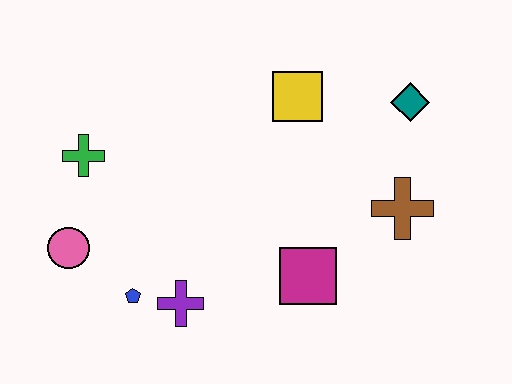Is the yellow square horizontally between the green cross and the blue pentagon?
No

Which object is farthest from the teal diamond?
The pink circle is farthest from the teal diamond.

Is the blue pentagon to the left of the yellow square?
Yes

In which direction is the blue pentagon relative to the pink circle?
The blue pentagon is to the right of the pink circle.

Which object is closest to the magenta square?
The brown cross is closest to the magenta square.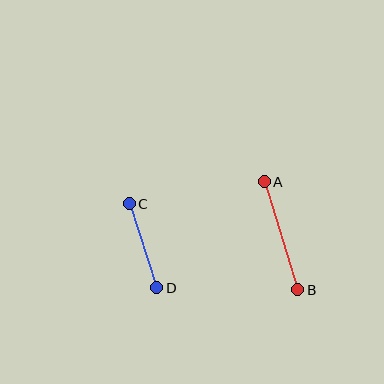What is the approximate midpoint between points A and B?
The midpoint is at approximately (281, 236) pixels.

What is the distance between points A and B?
The distance is approximately 113 pixels.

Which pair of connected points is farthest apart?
Points A and B are farthest apart.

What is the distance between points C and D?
The distance is approximately 89 pixels.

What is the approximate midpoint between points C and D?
The midpoint is at approximately (143, 246) pixels.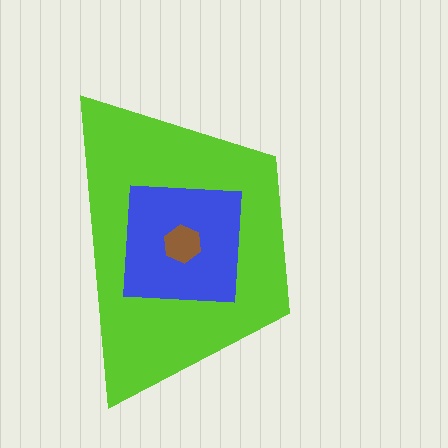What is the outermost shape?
The lime trapezoid.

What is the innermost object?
The brown hexagon.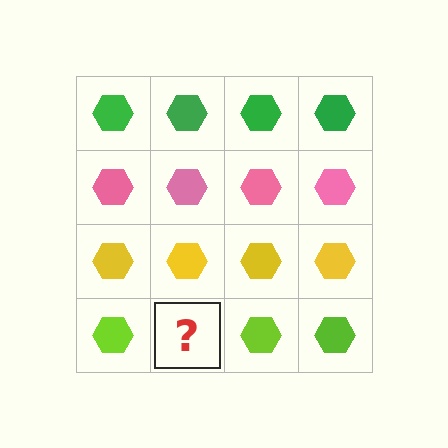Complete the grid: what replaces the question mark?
The question mark should be replaced with a lime hexagon.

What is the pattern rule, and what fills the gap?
The rule is that each row has a consistent color. The gap should be filled with a lime hexagon.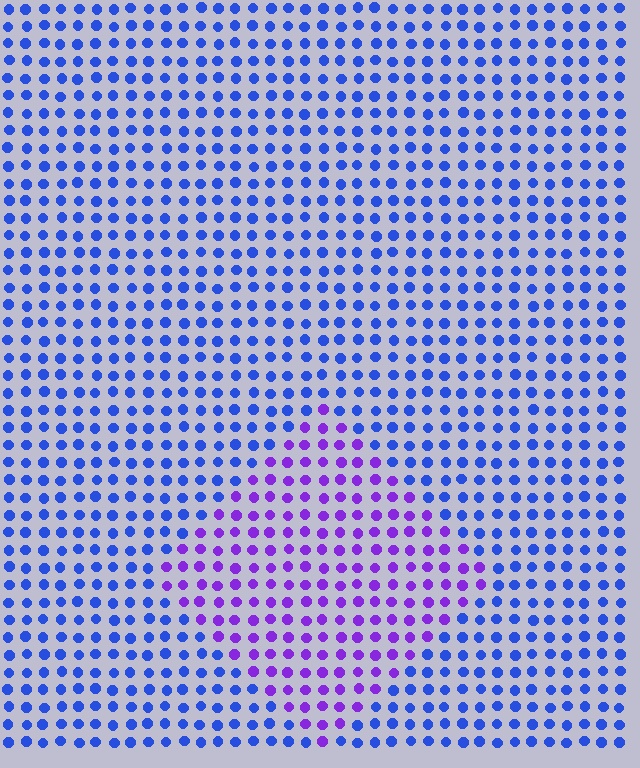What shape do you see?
I see a diamond.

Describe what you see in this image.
The image is filled with small blue elements in a uniform arrangement. A diamond-shaped region is visible where the elements are tinted to a slightly different hue, forming a subtle color boundary.